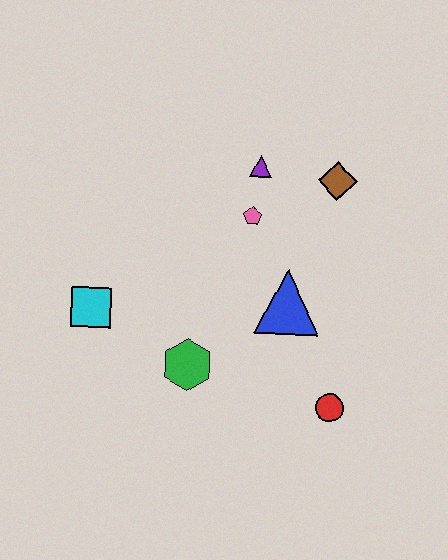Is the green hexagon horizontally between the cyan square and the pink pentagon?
Yes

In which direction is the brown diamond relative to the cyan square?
The brown diamond is to the right of the cyan square.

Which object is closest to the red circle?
The blue triangle is closest to the red circle.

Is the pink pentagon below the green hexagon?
No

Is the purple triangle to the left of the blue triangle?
Yes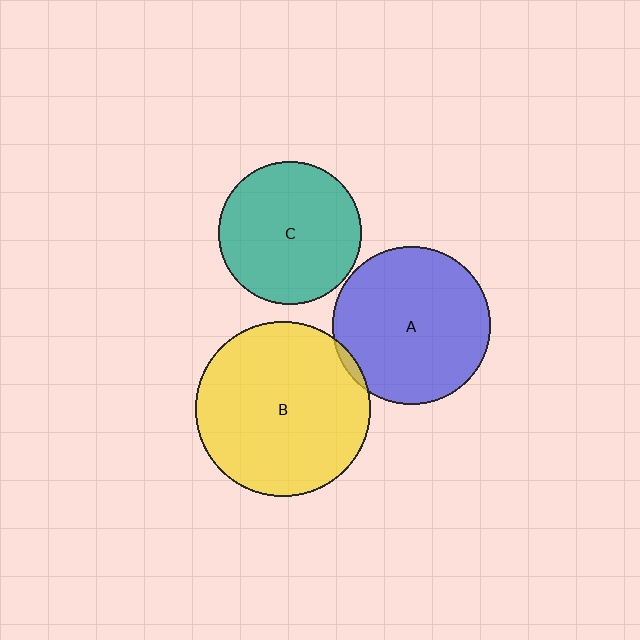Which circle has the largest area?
Circle B (yellow).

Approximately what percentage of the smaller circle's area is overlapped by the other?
Approximately 5%.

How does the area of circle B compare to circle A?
Approximately 1.2 times.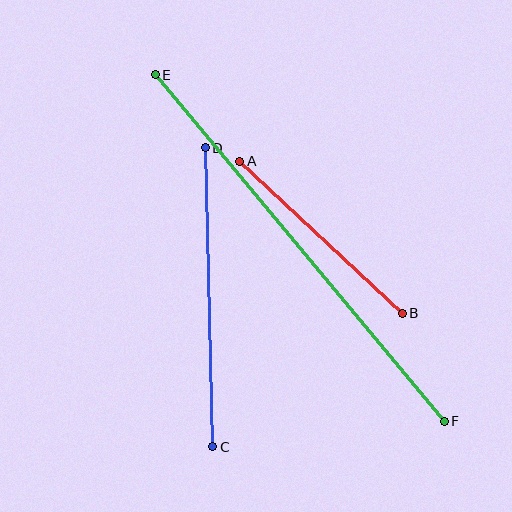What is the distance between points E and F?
The distance is approximately 451 pixels.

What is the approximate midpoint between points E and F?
The midpoint is at approximately (300, 248) pixels.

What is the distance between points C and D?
The distance is approximately 299 pixels.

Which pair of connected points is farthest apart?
Points E and F are farthest apart.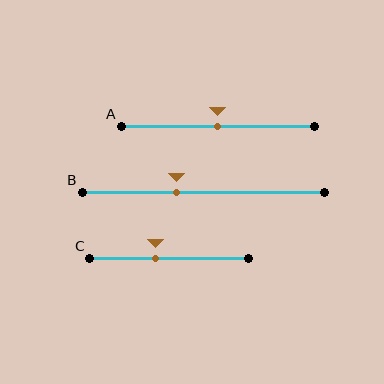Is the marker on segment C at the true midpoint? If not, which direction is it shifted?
No, the marker on segment C is shifted to the left by about 8% of the segment length.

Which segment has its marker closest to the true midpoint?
Segment A has its marker closest to the true midpoint.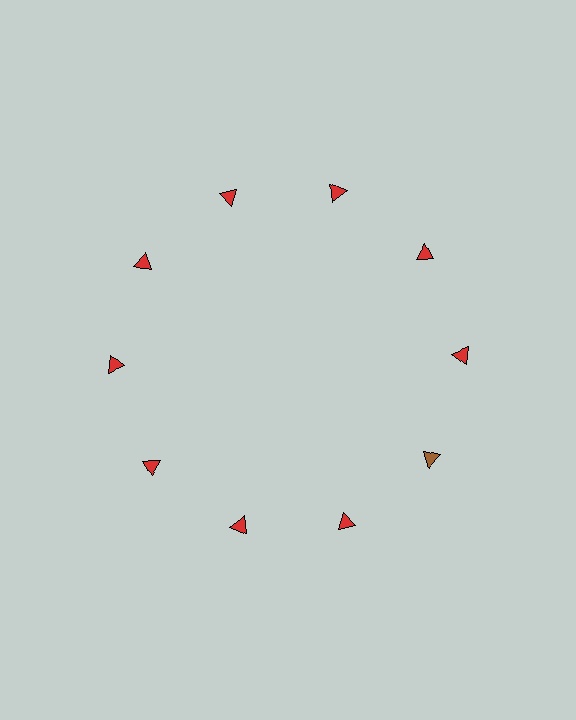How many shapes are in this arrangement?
There are 10 shapes arranged in a ring pattern.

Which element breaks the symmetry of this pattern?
The brown triangle at roughly the 4 o'clock position breaks the symmetry. All other shapes are red triangles.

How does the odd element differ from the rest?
It has a different color: brown instead of red.